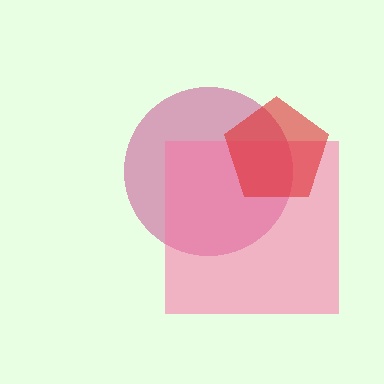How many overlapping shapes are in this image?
There are 3 overlapping shapes in the image.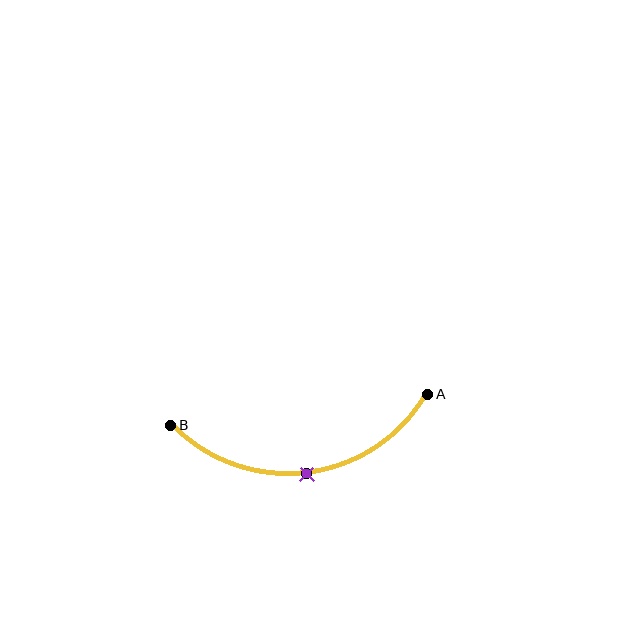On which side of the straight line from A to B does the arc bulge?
The arc bulges below the straight line connecting A and B.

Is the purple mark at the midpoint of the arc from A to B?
Yes. The purple mark lies on the arc at equal arc-length from both A and B — it is the arc midpoint.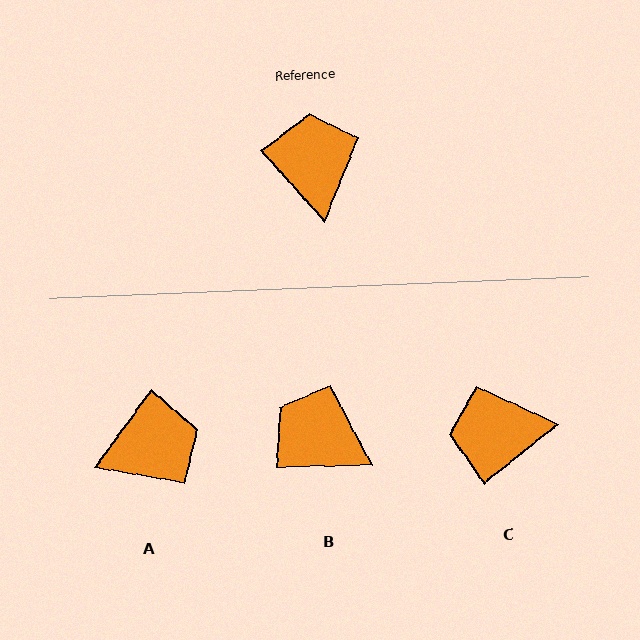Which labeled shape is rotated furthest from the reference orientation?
C, about 88 degrees away.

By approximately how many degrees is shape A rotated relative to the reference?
Approximately 78 degrees clockwise.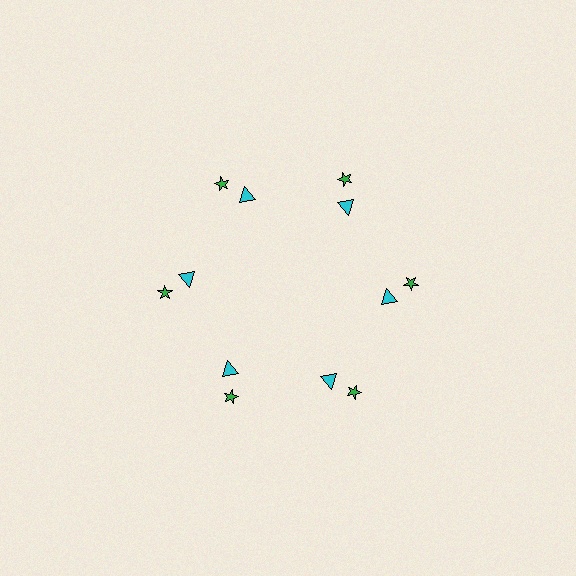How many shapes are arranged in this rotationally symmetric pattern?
There are 12 shapes, arranged in 6 groups of 2.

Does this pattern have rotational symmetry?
Yes, this pattern has 6-fold rotational symmetry. It looks the same after rotating 60 degrees around the center.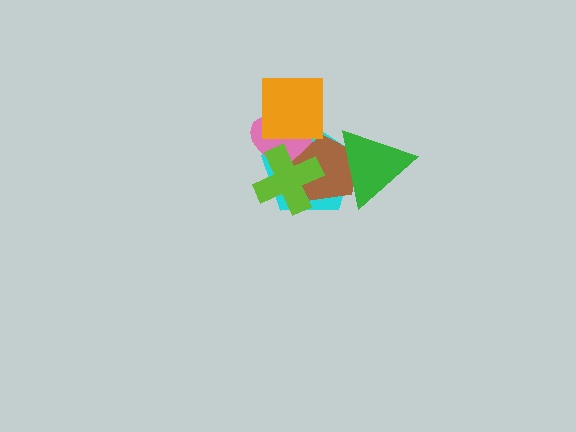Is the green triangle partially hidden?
No, no other shape covers it.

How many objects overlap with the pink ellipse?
4 objects overlap with the pink ellipse.